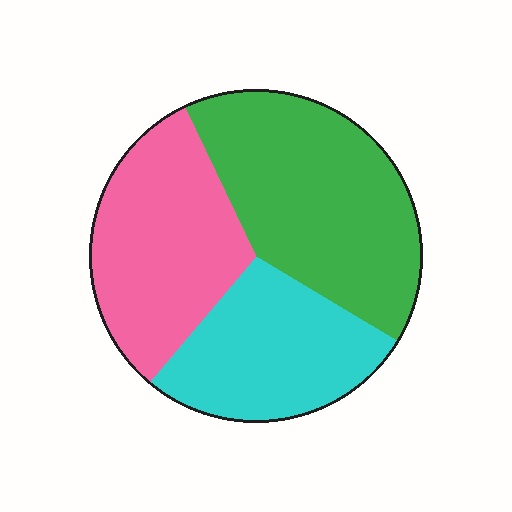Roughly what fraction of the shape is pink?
Pink covers about 30% of the shape.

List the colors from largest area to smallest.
From largest to smallest: green, pink, cyan.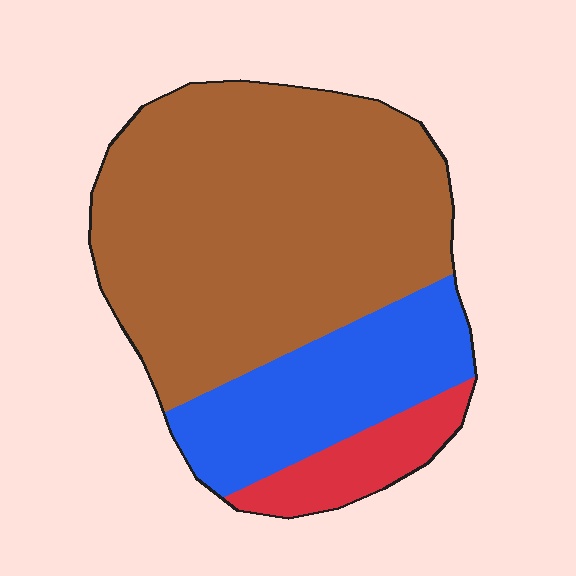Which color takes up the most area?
Brown, at roughly 65%.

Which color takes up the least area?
Red, at roughly 10%.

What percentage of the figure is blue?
Blue takes up about one quarter (1/4) of the figure.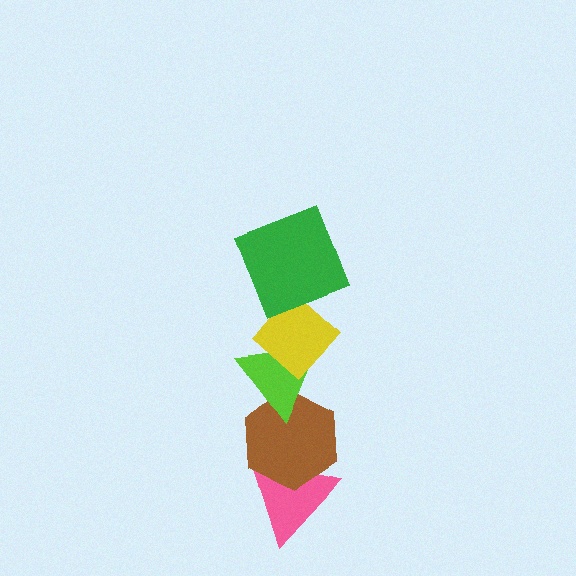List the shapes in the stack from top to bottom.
From top to bottom: the green square, the yellow diamond, the lime triangle, the brown hexagon, the pink triangle.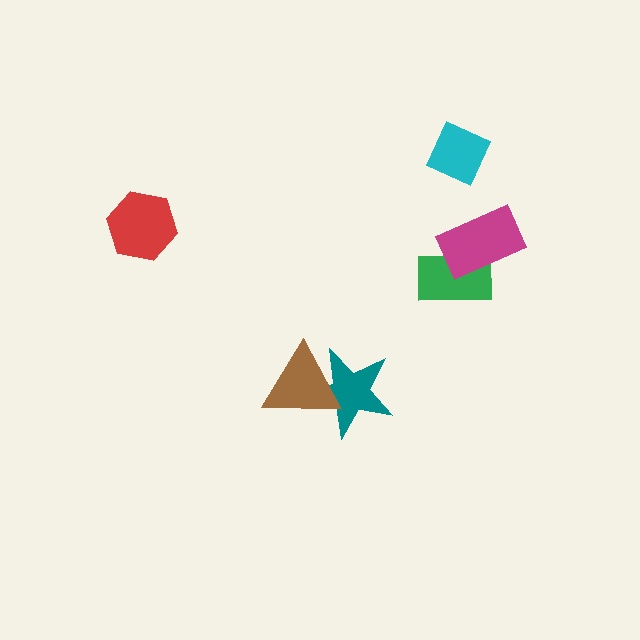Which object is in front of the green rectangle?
The magenta rectangle is in front of the green rectangle.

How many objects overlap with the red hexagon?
0 objects overlap with the red hexagon.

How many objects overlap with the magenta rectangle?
1 object overlaps with the magenta rectangle.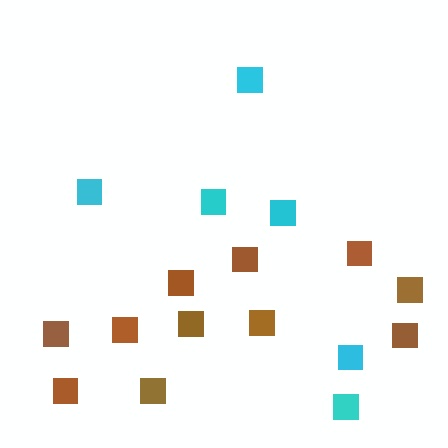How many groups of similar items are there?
There are 2 groups: one group of cyan squares (6) and one group of brown squares (11).